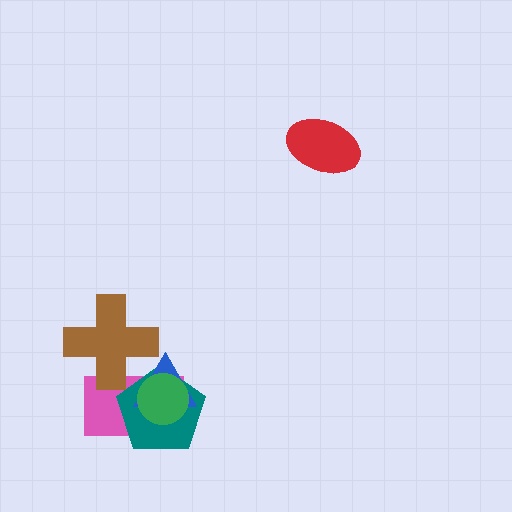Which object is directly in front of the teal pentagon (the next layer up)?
The blue triangle is directly in front of the teal pentagon.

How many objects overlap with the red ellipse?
0 objects overlap with the red ellipse.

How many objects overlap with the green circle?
3 objects overlap with the green circle.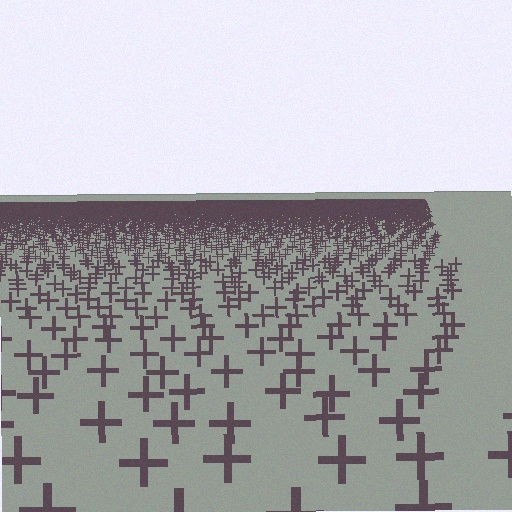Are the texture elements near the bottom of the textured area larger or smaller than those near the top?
Larger. Near the bottom, elements are closer to the viewer and appear at a bigger on-screen size.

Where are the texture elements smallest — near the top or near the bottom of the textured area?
Near the top.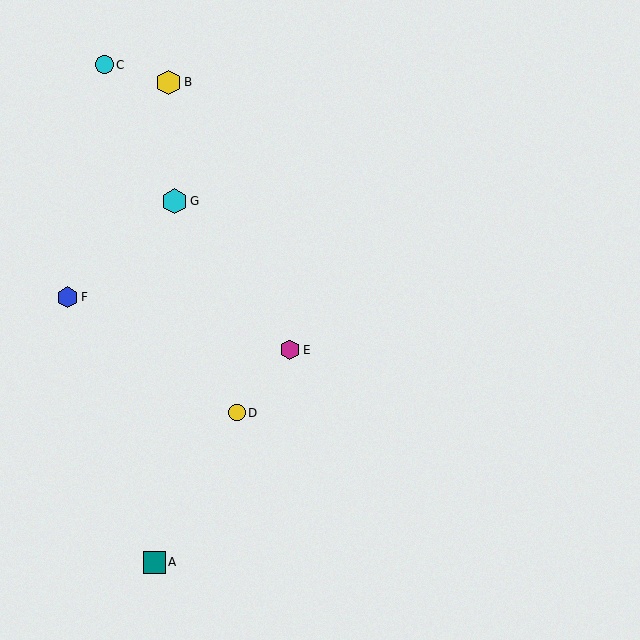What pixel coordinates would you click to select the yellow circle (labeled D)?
Click at (237, 413) to select the yellow circle D.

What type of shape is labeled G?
Shape G is a cyan hexagon.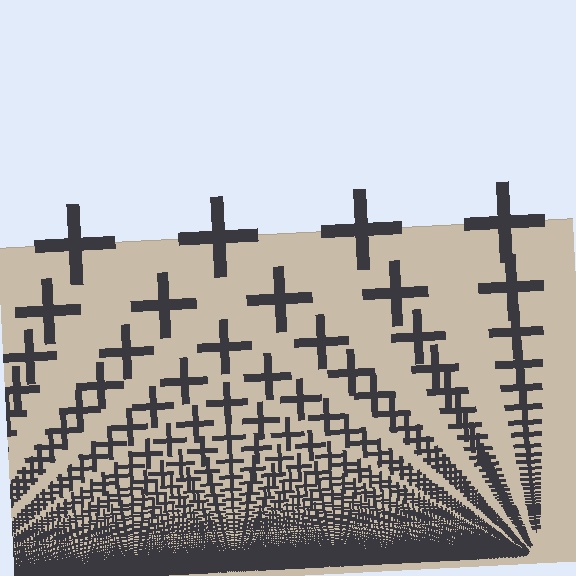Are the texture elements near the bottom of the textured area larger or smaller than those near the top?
Smaller. The gradient is inverted — elements near the bottom are smaller and denser.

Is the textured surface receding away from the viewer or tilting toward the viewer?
The surface appears to tilt toward the viewer. Texture elements get larger and sparser toward the top.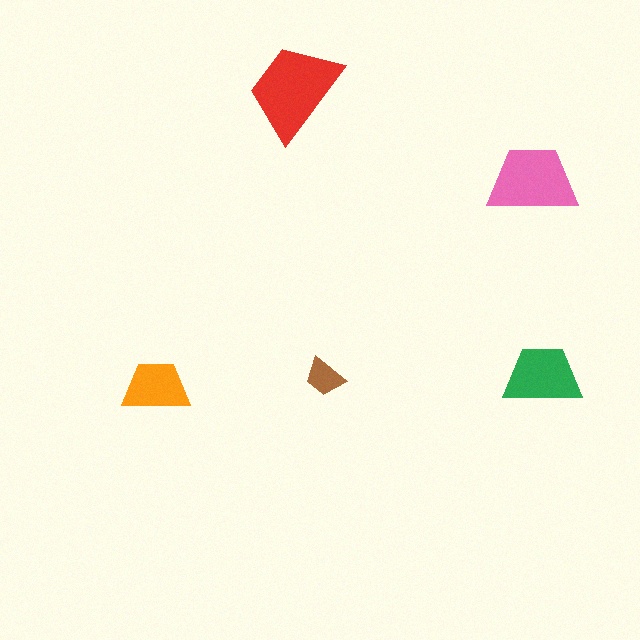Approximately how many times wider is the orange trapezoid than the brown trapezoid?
About 1.5 times wider.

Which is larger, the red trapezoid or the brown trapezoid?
The red one.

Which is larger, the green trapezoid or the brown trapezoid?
The green one.